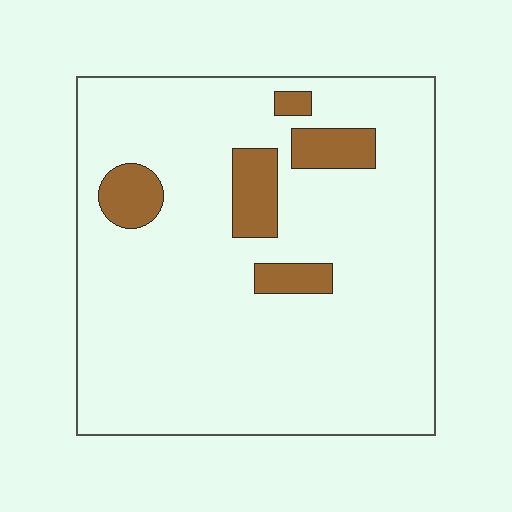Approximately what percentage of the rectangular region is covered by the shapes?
Approximately 10%.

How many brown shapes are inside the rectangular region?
5.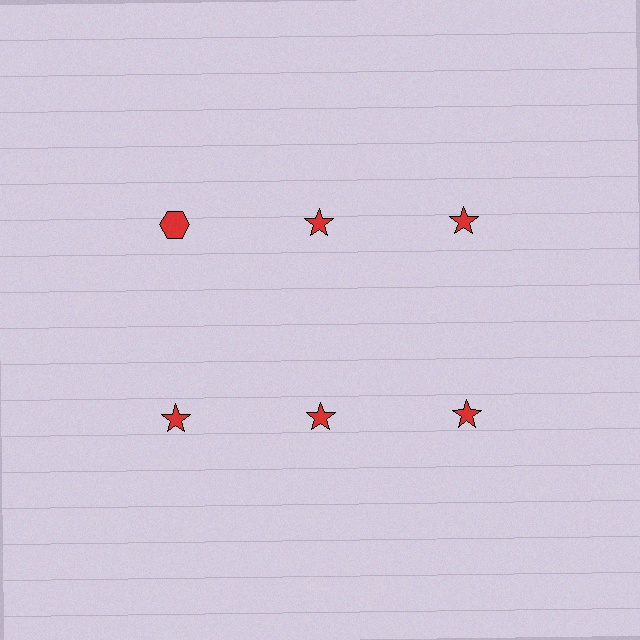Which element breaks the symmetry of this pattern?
The red hexagon in the top row, leftmost column breaks the symmetry. All other shapes are red stars.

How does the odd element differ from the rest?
It has a different shape: hexagon instead of star.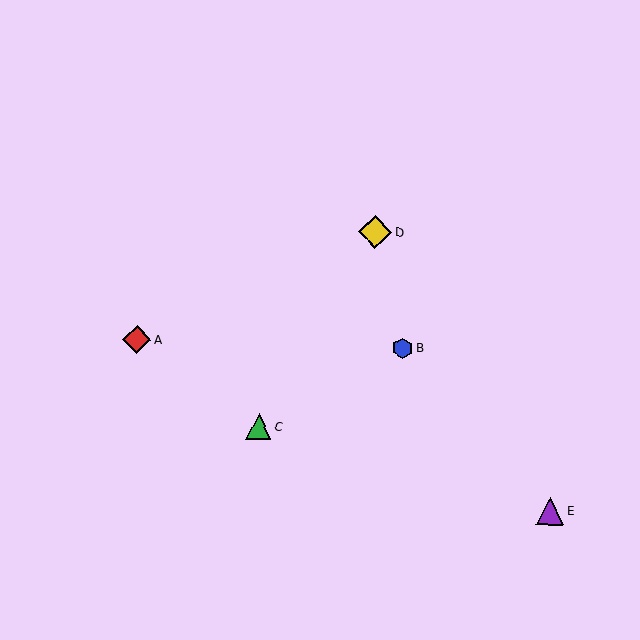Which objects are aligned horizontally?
Objects A, B are aligned horizontally.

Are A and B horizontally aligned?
Yes, both are at y≈340.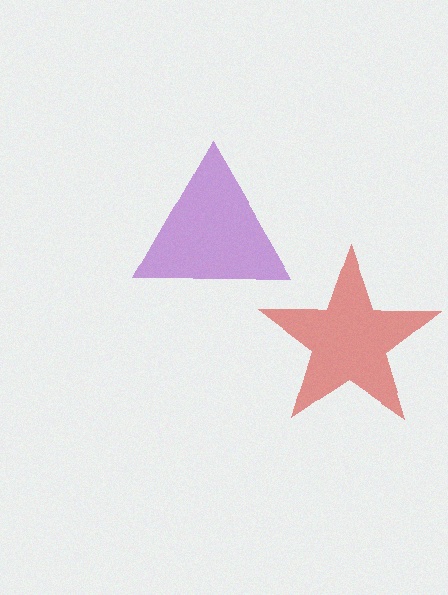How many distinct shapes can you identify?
There are 2 distinct shapes: a purple triangle, a red star.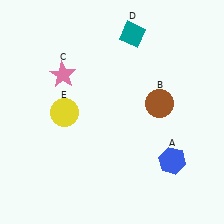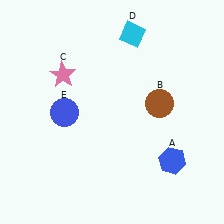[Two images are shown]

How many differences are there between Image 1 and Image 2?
There are 2 differences between the two images.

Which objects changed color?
D changed from teal to cyan. E changed from yellow to blue.